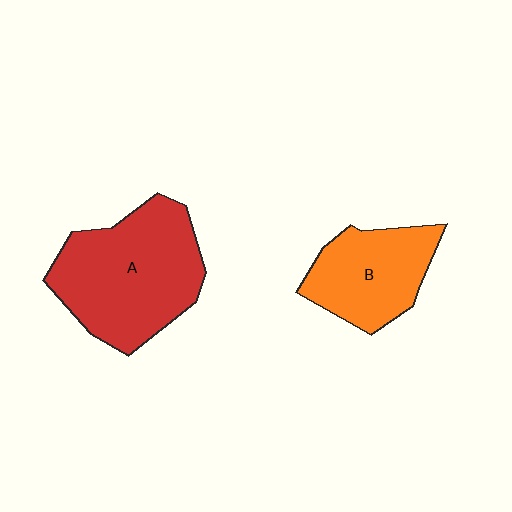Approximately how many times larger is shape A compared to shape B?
Approximately 1.6 times.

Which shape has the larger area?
Shape A (red).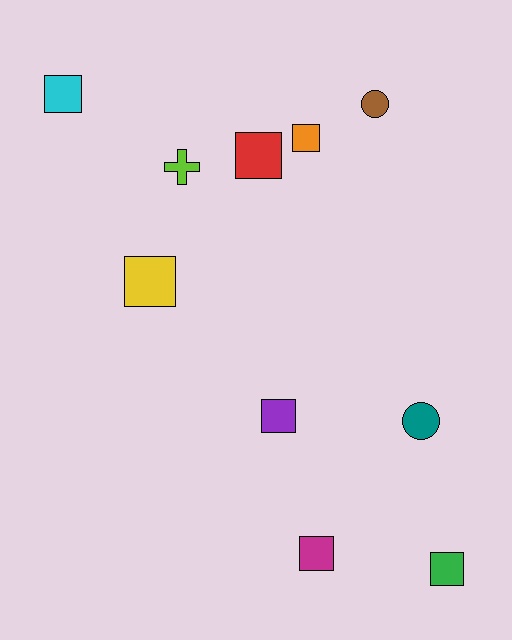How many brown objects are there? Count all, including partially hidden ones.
There is 1 brown object.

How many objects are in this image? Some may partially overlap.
There are 10 objects.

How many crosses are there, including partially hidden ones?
There is 1 cross.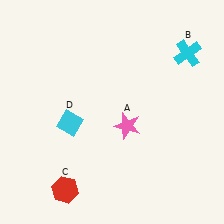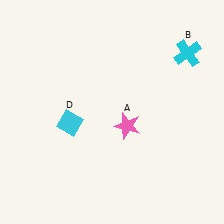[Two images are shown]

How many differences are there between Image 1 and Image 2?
There is 1 difference between the two images.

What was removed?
The red hexagon (C) was removed in Image 2.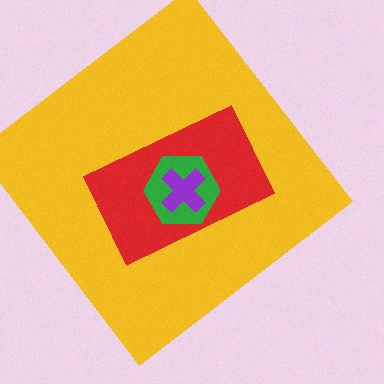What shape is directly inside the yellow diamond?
The red rectangle.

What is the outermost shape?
The yellow diamond.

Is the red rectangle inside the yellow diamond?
Yes.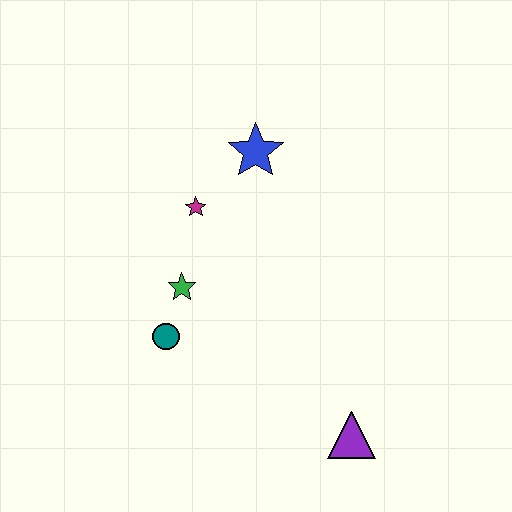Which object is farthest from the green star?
The purple triangle is farthest from the green star.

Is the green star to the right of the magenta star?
No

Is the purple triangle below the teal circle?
Yes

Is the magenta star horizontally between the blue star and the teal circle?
Yes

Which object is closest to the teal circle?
The green star is closest to the teal circle.